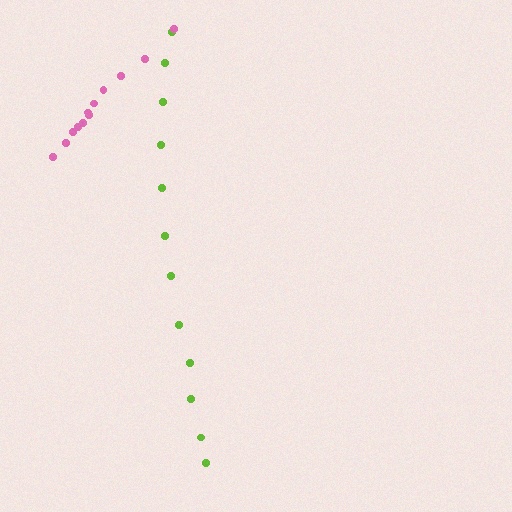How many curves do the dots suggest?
There are 2 distinct paths.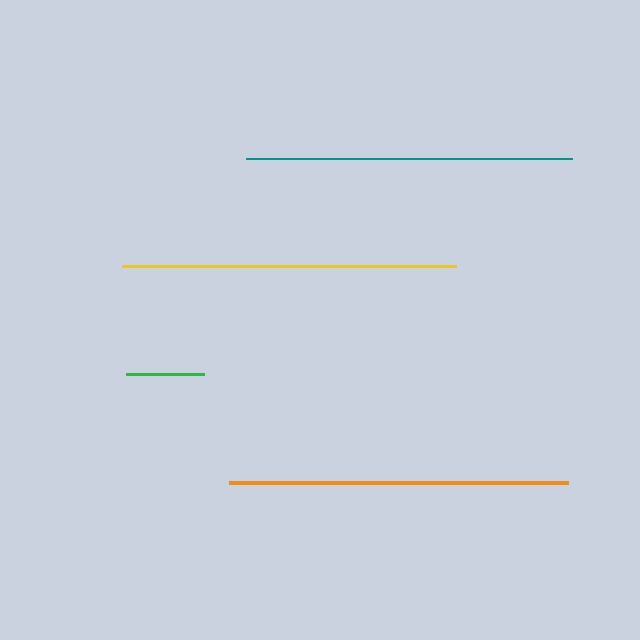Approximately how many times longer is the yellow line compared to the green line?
The yellow line is approximately 4.3 times the length of the green line.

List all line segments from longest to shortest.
From longest to shortest: orange, yellow, teal, green.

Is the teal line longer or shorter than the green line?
The teal line is longer than the green line.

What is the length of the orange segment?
The orange segment is approximately 339 pixels long.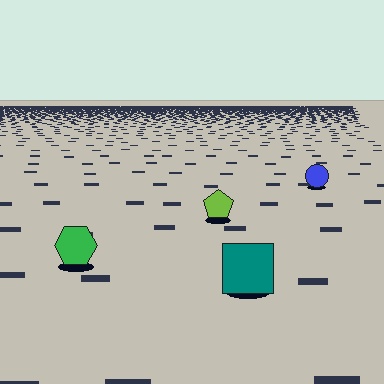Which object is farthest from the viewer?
The blue circle is farthest from the viewer. It appears smaller and the ground texture around it is denser.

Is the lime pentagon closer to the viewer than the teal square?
No. The teal square is closer — you can tell from the texture gradient: the ground texture is coarser near it.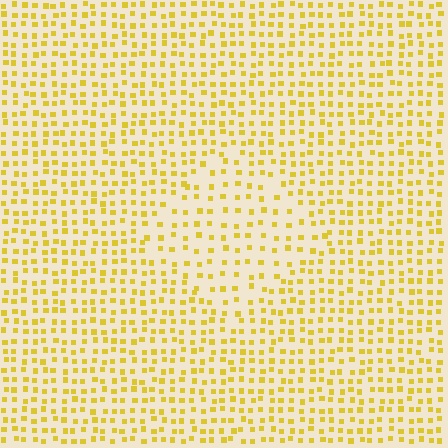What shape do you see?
I see a diamond.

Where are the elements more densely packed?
The elements are more densely packed outside the diamond boundary.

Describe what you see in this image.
The image contains small yellow elements arranged at two different densities. A diamond-shaped region is visible where the elements are less densely packed than the surrounding area.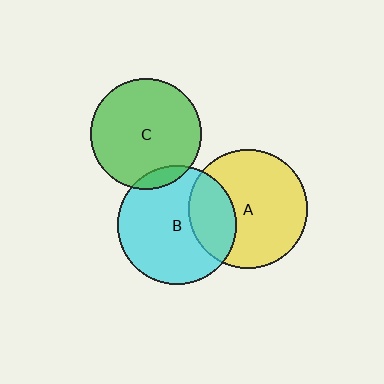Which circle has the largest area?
Circle B (cyan).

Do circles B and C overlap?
Yes.